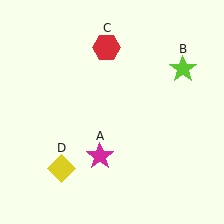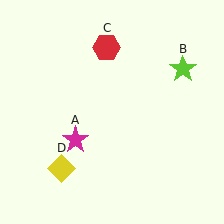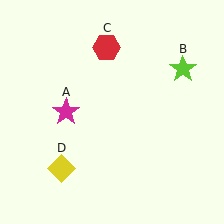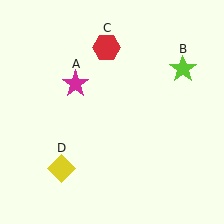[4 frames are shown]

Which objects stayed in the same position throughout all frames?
Lime star (object B) and red hexagon (object C) and yellow diamond (object D) remained stationary.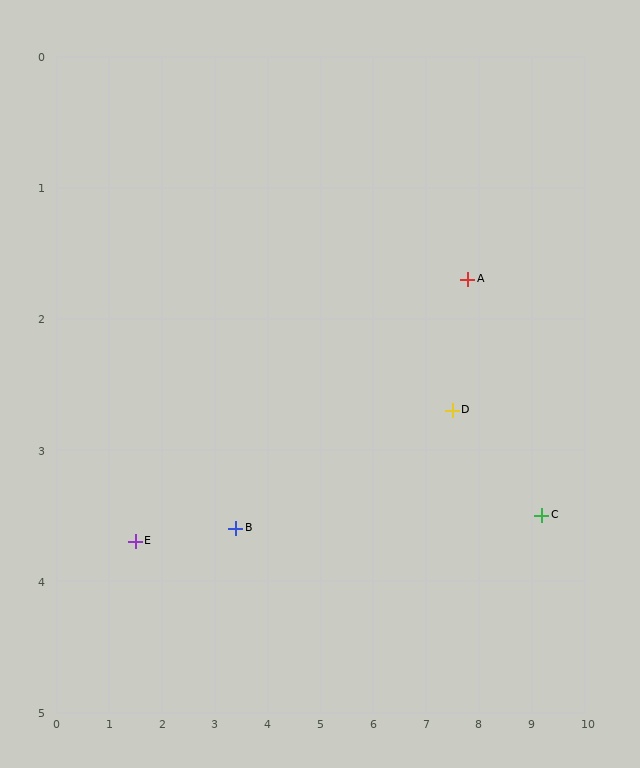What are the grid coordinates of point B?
Point B is at approximately (3.4, 3.6).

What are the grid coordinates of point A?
Point A is at approximately (7.8, 1.7).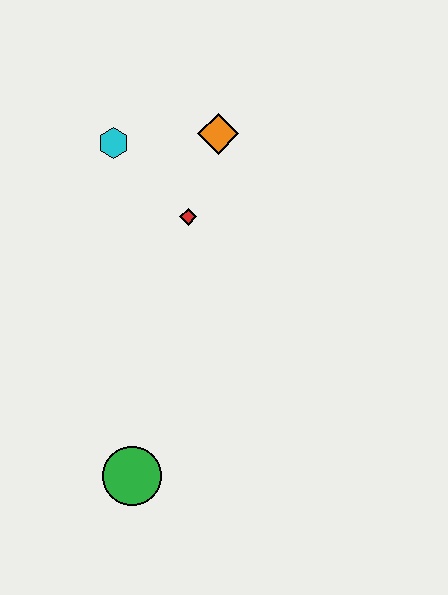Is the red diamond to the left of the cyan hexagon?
No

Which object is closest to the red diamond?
The orange diamond is closest to the red diamond.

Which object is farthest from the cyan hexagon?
The green circle is farthest from the cyan hexagon.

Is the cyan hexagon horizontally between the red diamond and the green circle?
No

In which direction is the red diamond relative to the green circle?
The red diamond is above the green circle.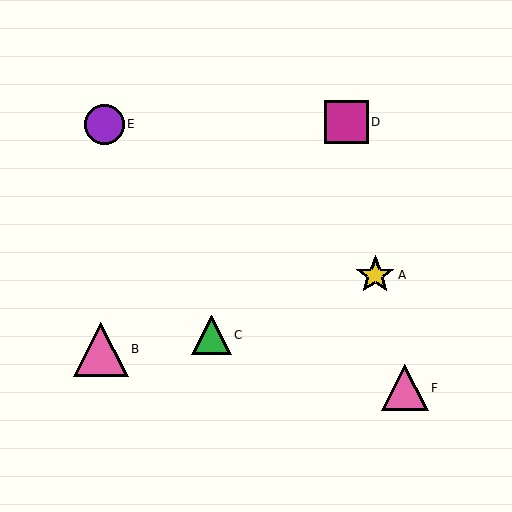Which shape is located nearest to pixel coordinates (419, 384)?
The pink triangle (labeled F) at (405, 388) is nearest to that location.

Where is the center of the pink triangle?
The center of the pink triangle is at (101, 349).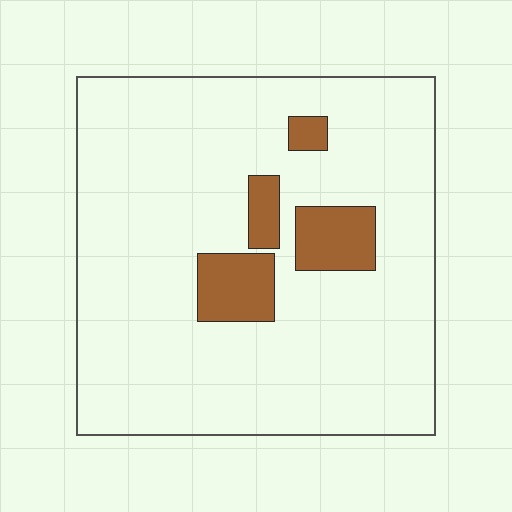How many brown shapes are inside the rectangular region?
4.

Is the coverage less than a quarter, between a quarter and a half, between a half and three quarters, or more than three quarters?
Less than a quarter.